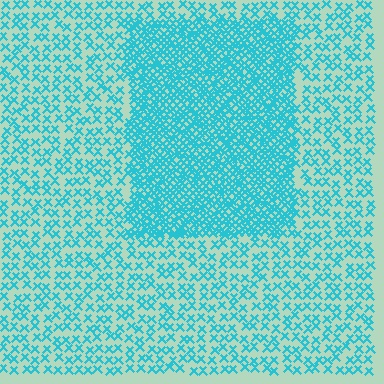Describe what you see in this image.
The image contains small cyan elements arranged at two different densities. A rectangle-shaped region is visible where the elements are more densely packed than the surrounding area.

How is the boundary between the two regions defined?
The boundary is defined by a change in element density (approximately 2.5x ratio). All elements are the same color, size, and shape.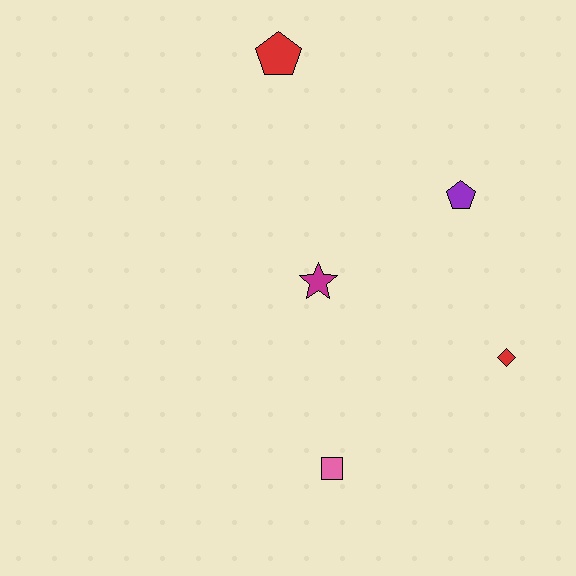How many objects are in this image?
There are 5 objects.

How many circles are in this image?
There are no circles.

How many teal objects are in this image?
There are no teal objects.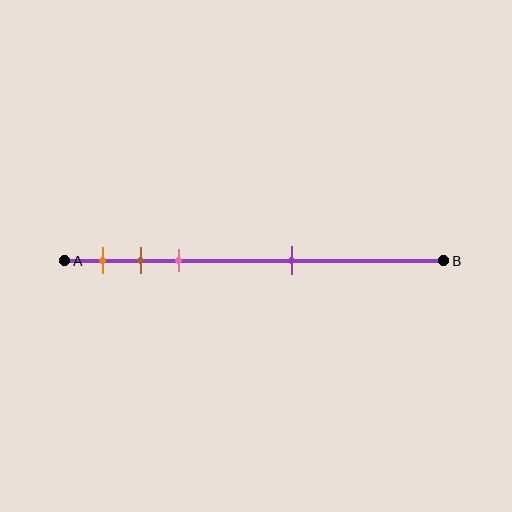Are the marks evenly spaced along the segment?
No, the marks are not evenly spaced.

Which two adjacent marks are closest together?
The brown and pink marks are the closest adjacent pair.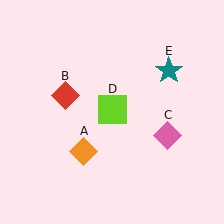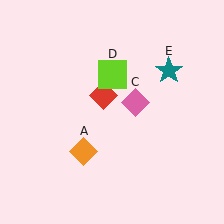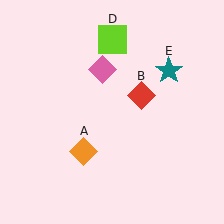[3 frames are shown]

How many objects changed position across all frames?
3 objects changed position: red diamond (object B), pink diamond (object C), lime square (object D).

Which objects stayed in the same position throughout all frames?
Orange diamond (object A) and teal star (object E) remained stationary.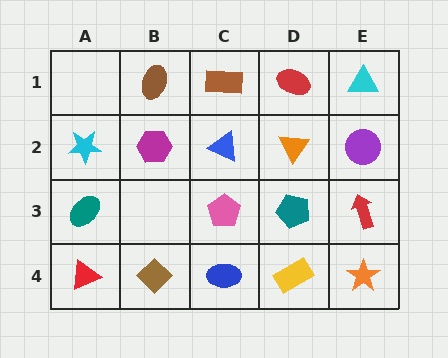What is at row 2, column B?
A magenta hexagon.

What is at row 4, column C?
A blue ellipse.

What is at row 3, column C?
A pink pentagon.